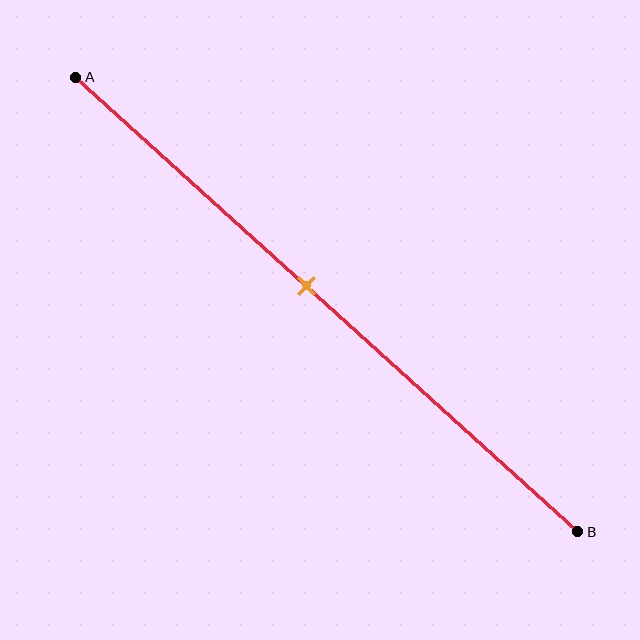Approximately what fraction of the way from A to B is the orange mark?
The orange mark is approximately 45% of the way from A to B.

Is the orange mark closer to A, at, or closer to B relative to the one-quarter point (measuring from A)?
The orange mark is closer to point B than the one-quarter point of segment AB.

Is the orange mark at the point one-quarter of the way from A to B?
No, the mark is at about 45% from A, not at the 25% one-quarter point.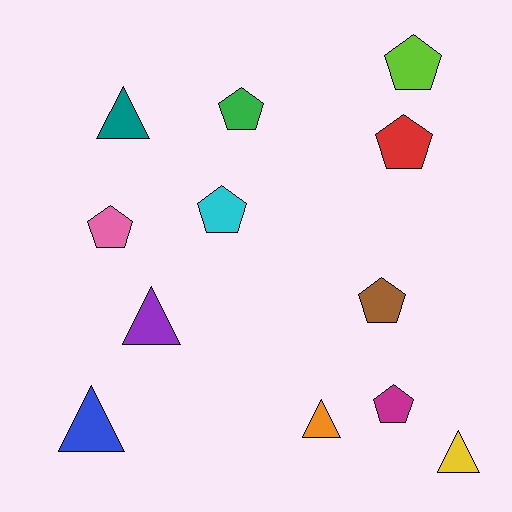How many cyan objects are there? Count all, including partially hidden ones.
There is 1 cyan object.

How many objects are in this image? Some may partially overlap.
There are 12 objects.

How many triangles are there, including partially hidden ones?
There are 5 triangles.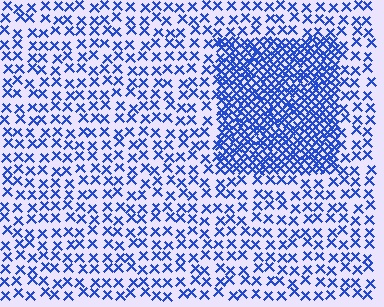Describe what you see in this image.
The image contains small blue elements arranged at two different densities. A rectangle-shaped region is visible where the elements are more densely packed than the surrounding area.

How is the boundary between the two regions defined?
The boundary is defined by a change in element density (approximately 2.8x ratio). All elements are the same color, size, and shape.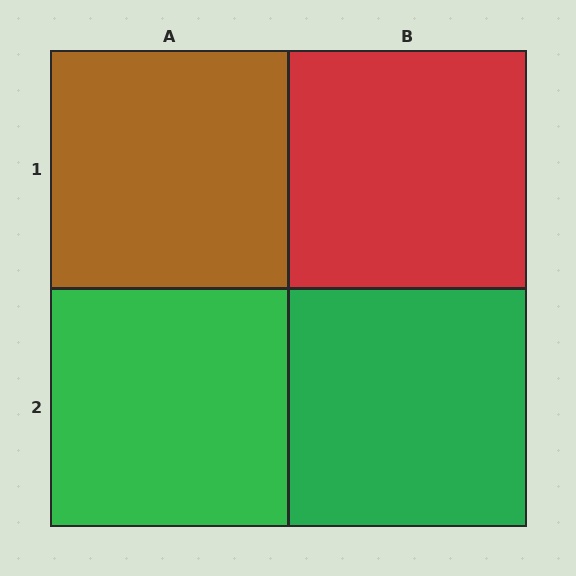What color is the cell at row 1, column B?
Red.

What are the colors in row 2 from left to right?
Green, green.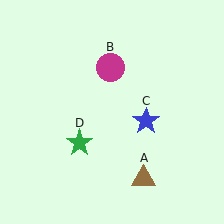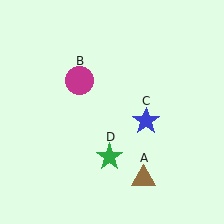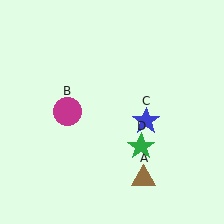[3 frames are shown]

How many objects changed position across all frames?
2 objects changed position: magenta circle (object B), green star (object D).